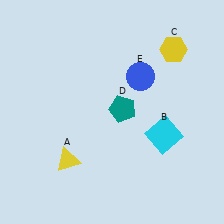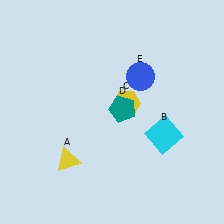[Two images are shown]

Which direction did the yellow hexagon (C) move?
The yellow hexagon (C) moved down.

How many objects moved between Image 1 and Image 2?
1 object moved between the two images.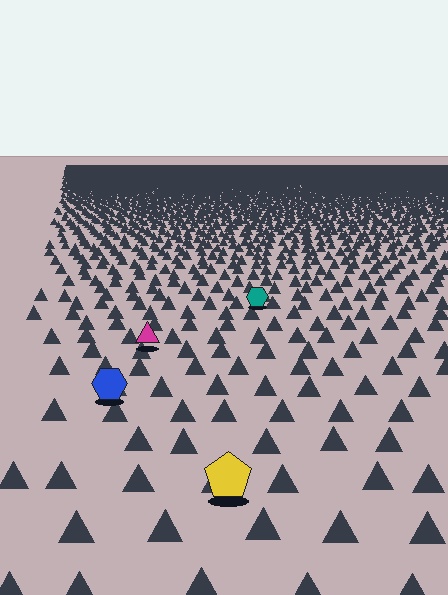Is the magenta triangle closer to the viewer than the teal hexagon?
Yes. The magenta triangle is closer — you can tell from the texture gradient: the ground texture is coarser near it.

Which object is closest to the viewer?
The yellow pentagon is closest. The texture marks near it are larger and more spread out.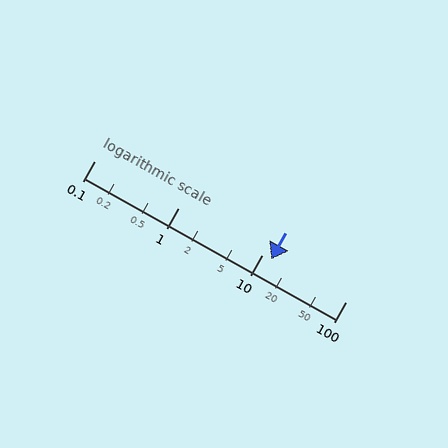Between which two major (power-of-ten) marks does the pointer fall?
The pointer is between 10 and 100.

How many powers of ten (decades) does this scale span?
The scale spans 3 decades, from 0.1 to 100.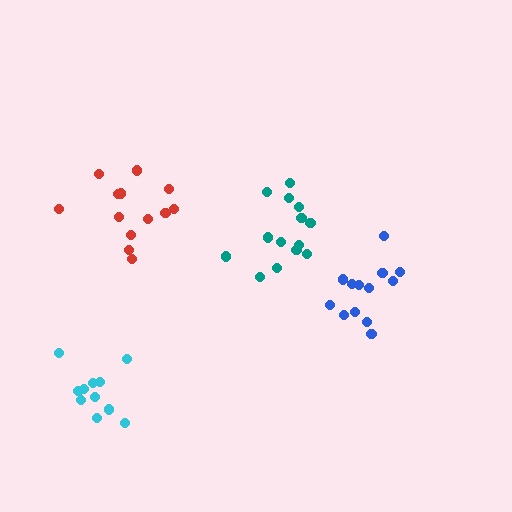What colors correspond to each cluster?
The clusters are colored: cyan, blue, red, teal.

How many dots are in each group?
Group 1: 11 dots, Group 2: 14 dots, Group 3: 13 dots, Group 4: 14 dots (52 total).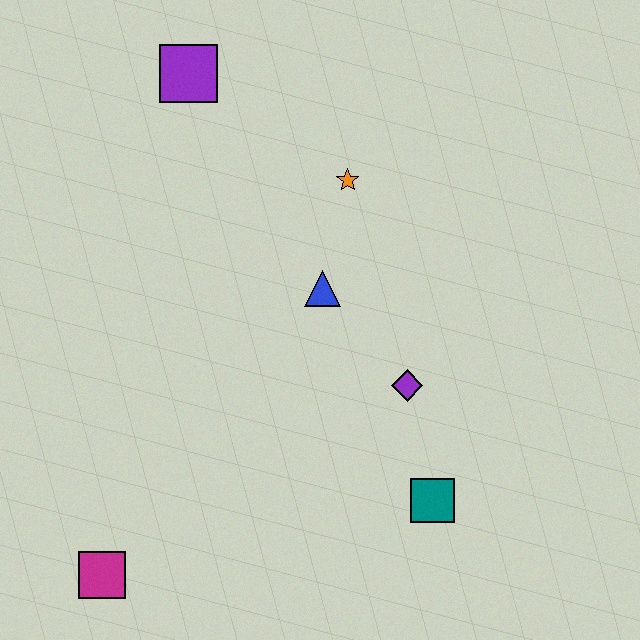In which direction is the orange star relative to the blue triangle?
The orange star is above the blue triangle.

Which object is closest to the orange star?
The blue triangle is closest to the orange star.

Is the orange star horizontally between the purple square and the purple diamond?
Yes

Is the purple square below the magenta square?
No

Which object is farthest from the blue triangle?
The magenta square is farthest from the blue triangle.